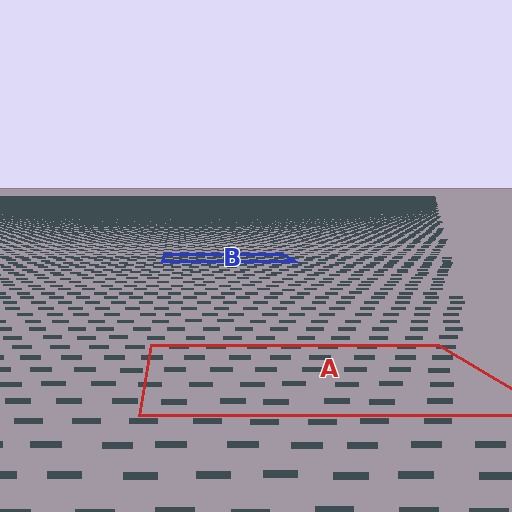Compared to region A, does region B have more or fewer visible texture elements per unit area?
Region B has more texture elements per unit area — they are packed more densely because it is farther away.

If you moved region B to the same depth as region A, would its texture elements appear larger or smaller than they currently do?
They would appear larger. At a closer depth, the same texture elements are projected at a bigger on-screen size.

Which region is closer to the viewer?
Region A is closer. The texture elements there are larger and more spread out.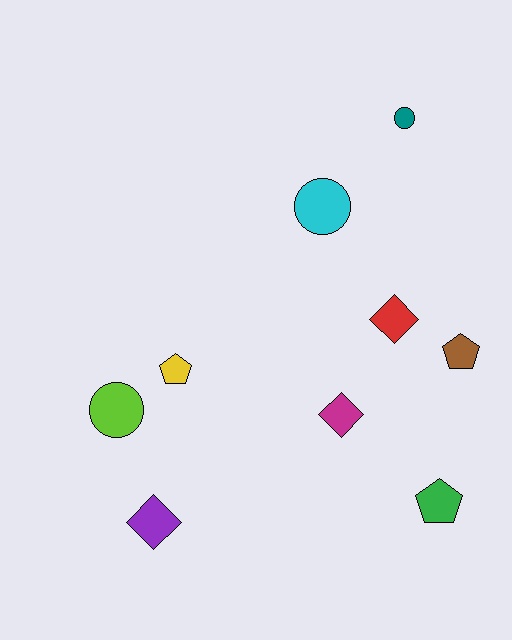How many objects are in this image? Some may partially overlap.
There are 9 objects.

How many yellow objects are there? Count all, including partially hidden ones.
There is 1 yellow object.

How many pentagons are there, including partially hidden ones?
There are 3 pentagons.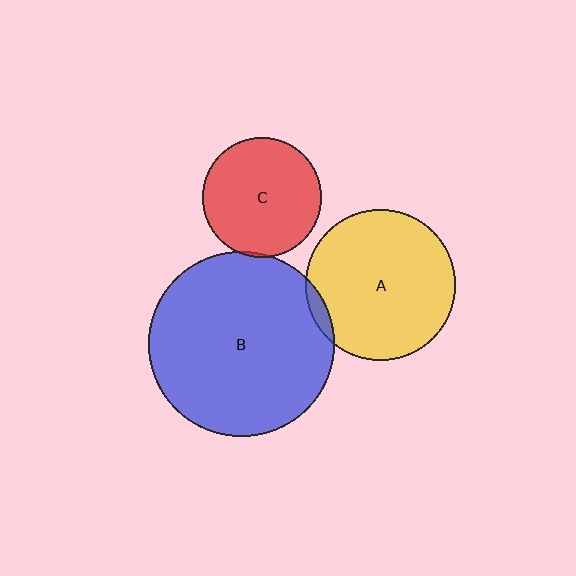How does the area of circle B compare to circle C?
Approximately 2.4 times.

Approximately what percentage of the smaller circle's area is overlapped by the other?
Approximately 5%.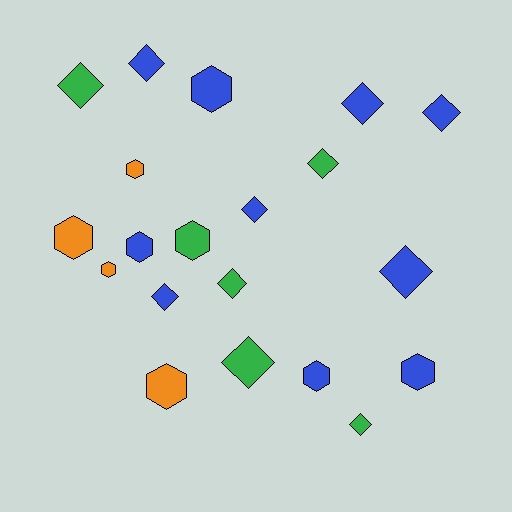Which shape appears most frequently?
Diamond, with 11 objects.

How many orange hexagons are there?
There are 4 orange hexagons.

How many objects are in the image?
There are 20 objects.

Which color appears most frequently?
Blue, with 10 objects.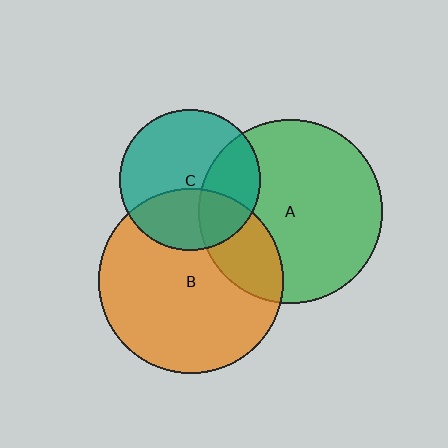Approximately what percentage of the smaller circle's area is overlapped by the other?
Approximately 30%.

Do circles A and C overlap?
Yes.